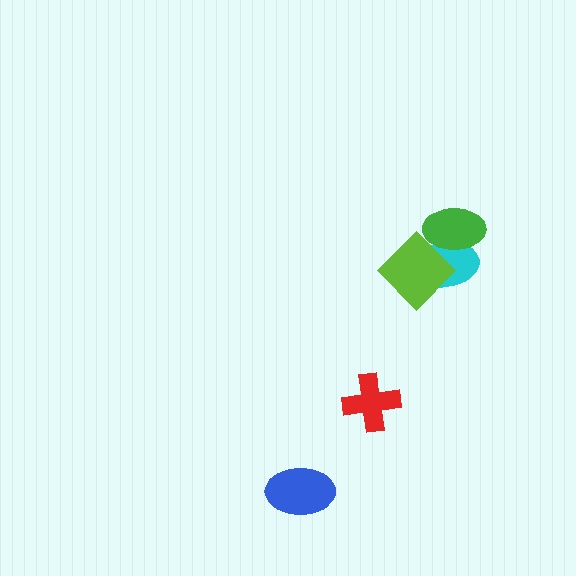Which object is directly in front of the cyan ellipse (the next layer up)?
The lime diamond is directly in front of the cyan ellipse.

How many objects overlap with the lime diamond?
2 objects overlap with the lime diamond.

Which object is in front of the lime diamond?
The green ellipse is in front of the lime diamond.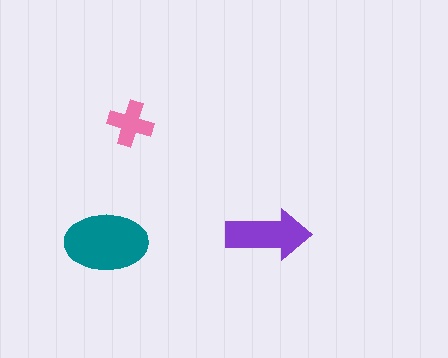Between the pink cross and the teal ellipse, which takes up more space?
The teal ellipse.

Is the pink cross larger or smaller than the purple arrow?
Smaller.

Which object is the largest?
The teal ellipse.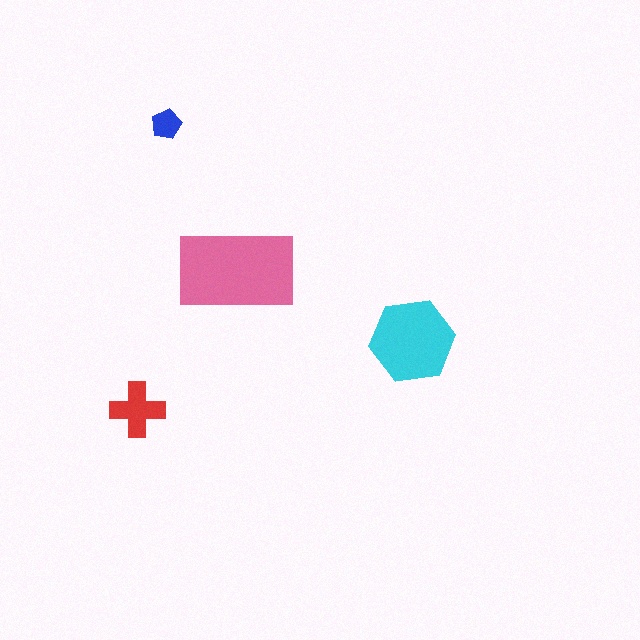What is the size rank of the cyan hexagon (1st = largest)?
2nd.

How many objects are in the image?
There are 4 objects in the image.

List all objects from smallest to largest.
The blue pentagon, the red cross, the cyan hexagon, the pink rectangle.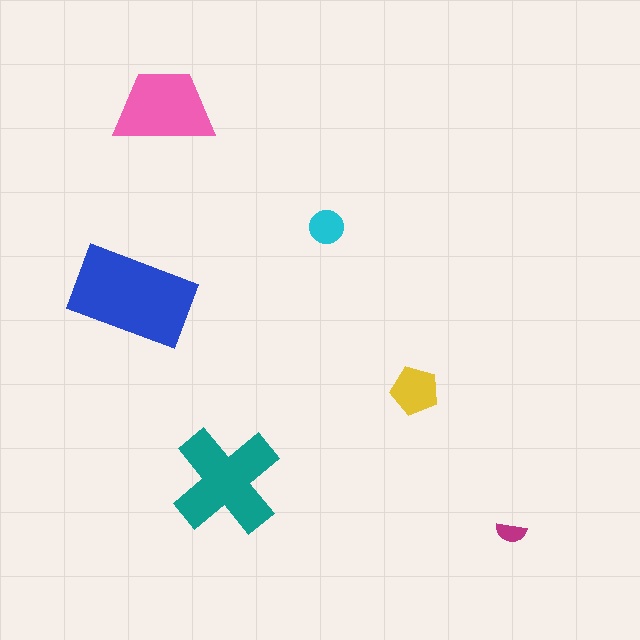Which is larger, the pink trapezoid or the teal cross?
The teal cross.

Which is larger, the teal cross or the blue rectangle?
The blue rectangle.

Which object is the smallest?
The magenta semicircle.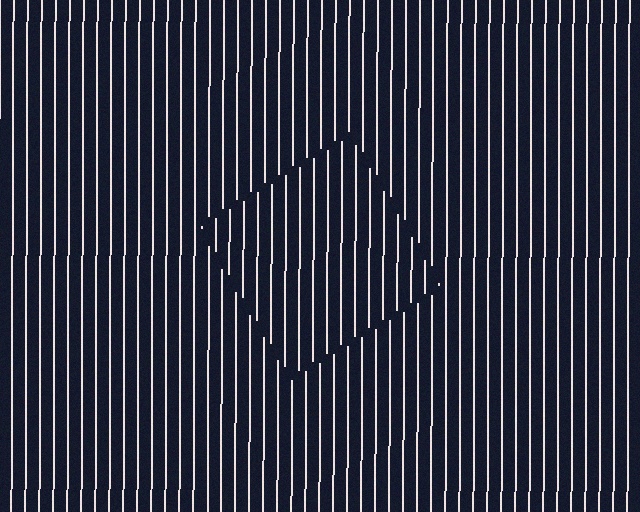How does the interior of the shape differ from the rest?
The interior of the shape contains the same grating, shifted by half a period — the contour is defined by the phase discontinuity where line-ends from the inner and outer gratings abut.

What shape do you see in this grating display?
An illusory square. The interior of the shape contains the same grating, shifted by half a period — the contour is defined by the phase discontinuity where line-ends from the inner and outer gratings abut.